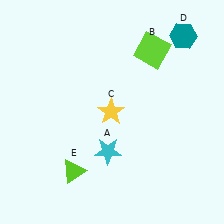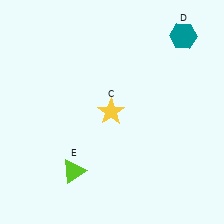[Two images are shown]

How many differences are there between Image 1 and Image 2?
There are 2 differences between the two images.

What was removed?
The lime square (B), the cyan star (A) were removed in Image 2.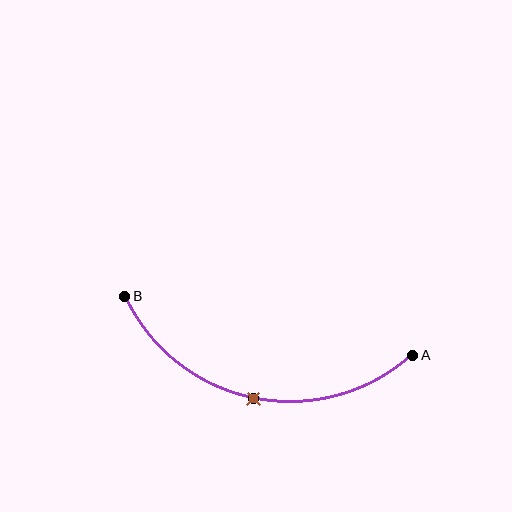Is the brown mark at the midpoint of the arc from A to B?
Yes. The brown mark lies on the arc at equal arc-length from both A and B — it is the arc midpoint.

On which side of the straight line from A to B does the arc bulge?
The arc bulges below the straight line connecting A and B.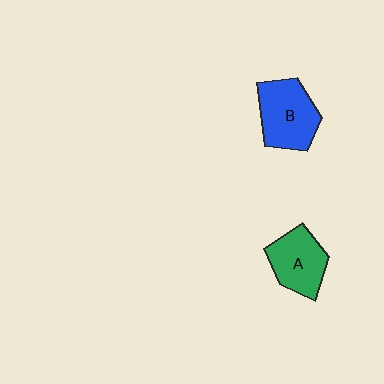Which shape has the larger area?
Shape B (blue).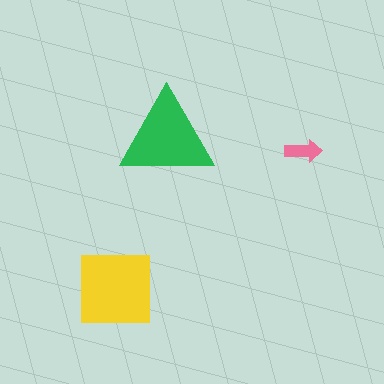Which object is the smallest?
The pink arrow.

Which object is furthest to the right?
The pink arrow is rightmost.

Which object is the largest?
The yellow square.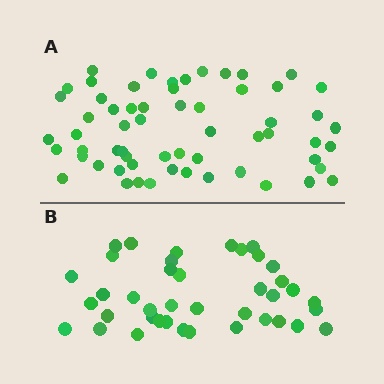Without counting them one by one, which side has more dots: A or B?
Region A (the top region) has more dots.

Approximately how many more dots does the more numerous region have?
Region A has approximately 20 more dots than region B.